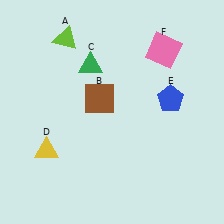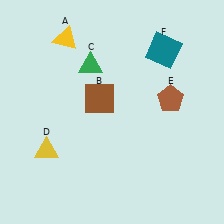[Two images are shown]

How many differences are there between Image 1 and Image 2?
There are 3 differences between the two images.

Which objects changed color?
A changed from lime to yellow. E changed from blue to brown. F changed from pink to teal.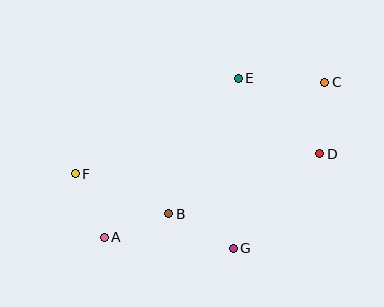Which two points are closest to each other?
Points A and B are closest to each other.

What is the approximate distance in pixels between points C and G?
The distance between C and G is approximately 189 pixels.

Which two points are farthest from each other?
Points A and C are farthest from each other.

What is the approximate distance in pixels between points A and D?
The distance between A and D is approximately 231 pixels.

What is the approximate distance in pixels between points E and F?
The distance between E and F is approximately 189 pixels.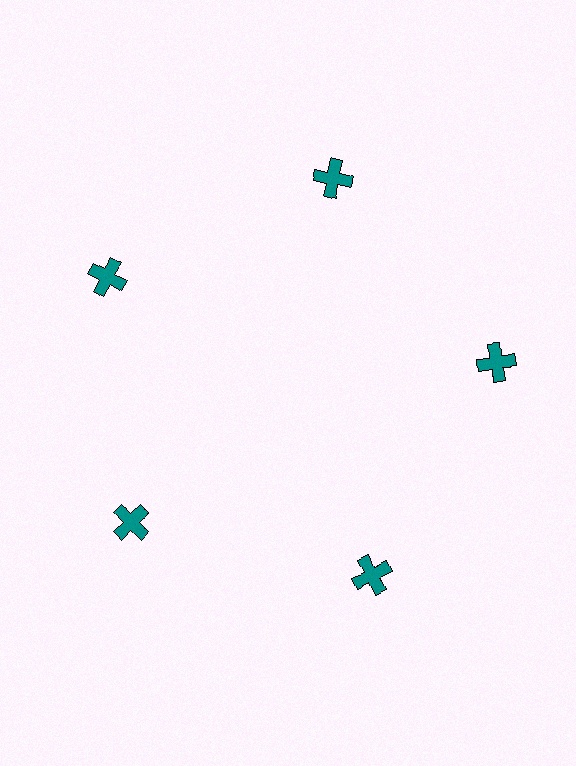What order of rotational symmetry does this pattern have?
This pattern has 5-fold rotational symmetry.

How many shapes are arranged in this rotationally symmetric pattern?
There are 5 shapes, arranged in 5 groups of 1.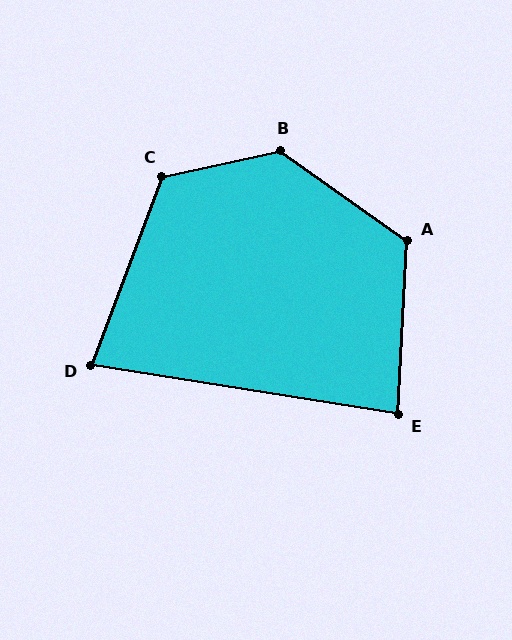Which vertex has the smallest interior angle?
D, at approximately 78 degrees.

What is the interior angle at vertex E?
Approximately 84 degrees (acute).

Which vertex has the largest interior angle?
B, at approximately 132 degrees.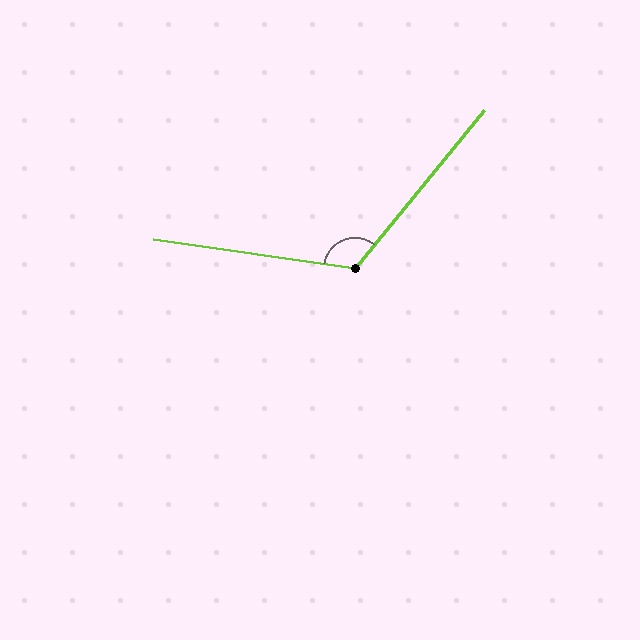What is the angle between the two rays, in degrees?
Approximately 121 degrees.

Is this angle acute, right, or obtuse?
It is obtuse.